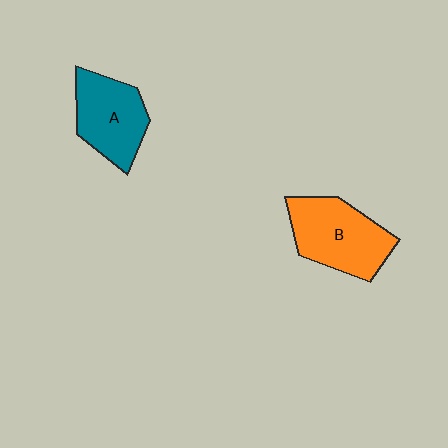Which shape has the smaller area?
Shape A (teal).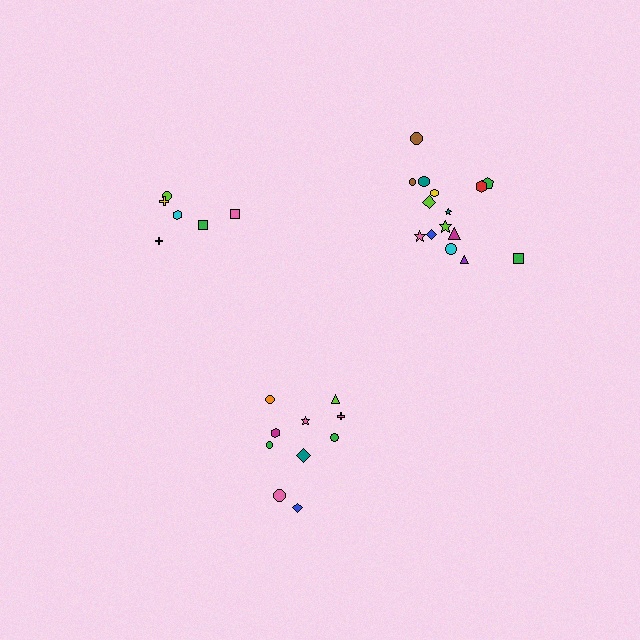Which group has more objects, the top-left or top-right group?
The top-right group.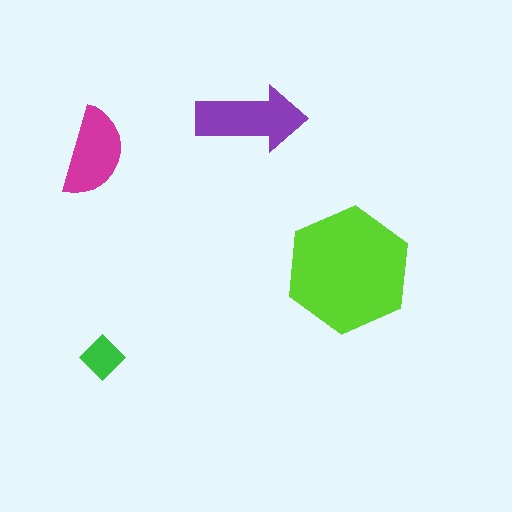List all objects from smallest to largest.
The green diamond, the magenta semicircle, the purple arrow, the lime hexagon.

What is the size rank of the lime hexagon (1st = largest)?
1st.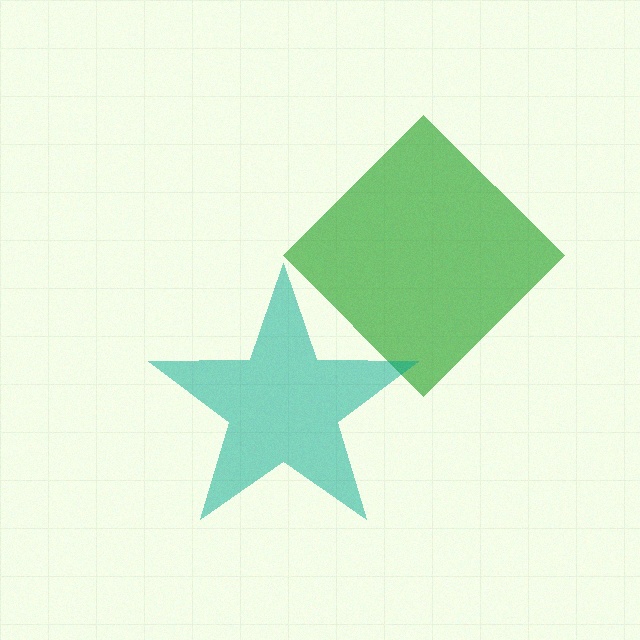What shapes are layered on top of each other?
The layered shapes are: a green diamond, a teal star.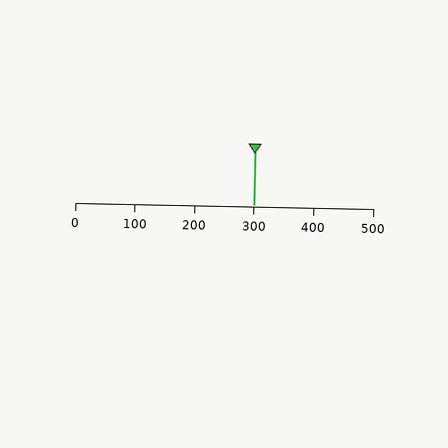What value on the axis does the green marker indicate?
The marker indicates approximately 300.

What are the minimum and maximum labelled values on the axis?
The axis runs from 0 to 500.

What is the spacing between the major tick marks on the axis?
The major ticks are spaced 100 apart.